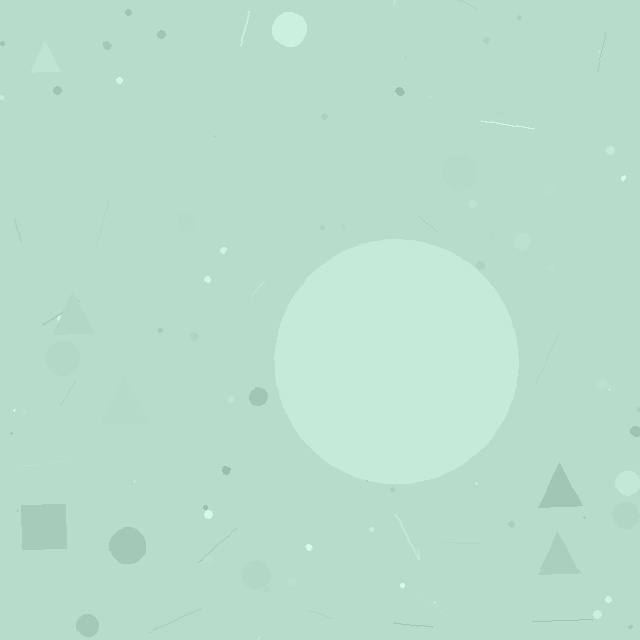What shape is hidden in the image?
A circle is hidden in the image.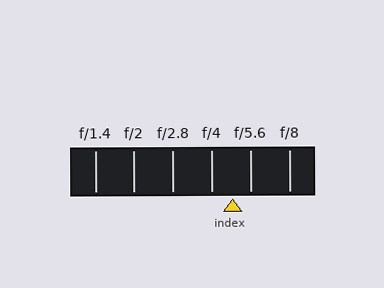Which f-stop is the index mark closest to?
The index mark is closest to f/5.6.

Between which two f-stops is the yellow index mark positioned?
The index mark is between f/4 and f/5.6.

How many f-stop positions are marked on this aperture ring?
There are 6 f-stop positions marked.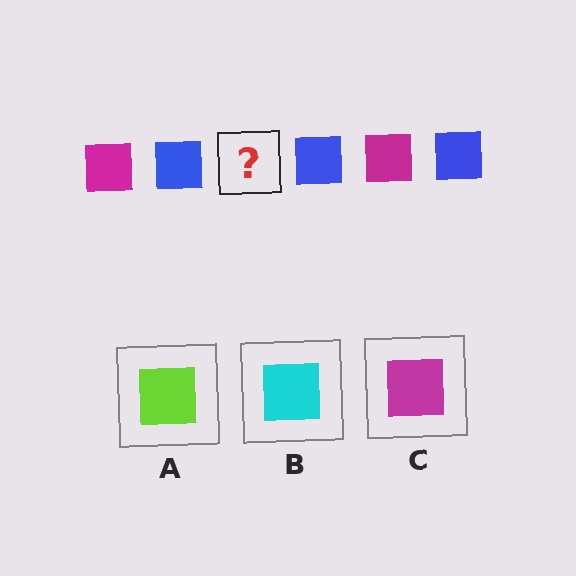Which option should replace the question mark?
Option C.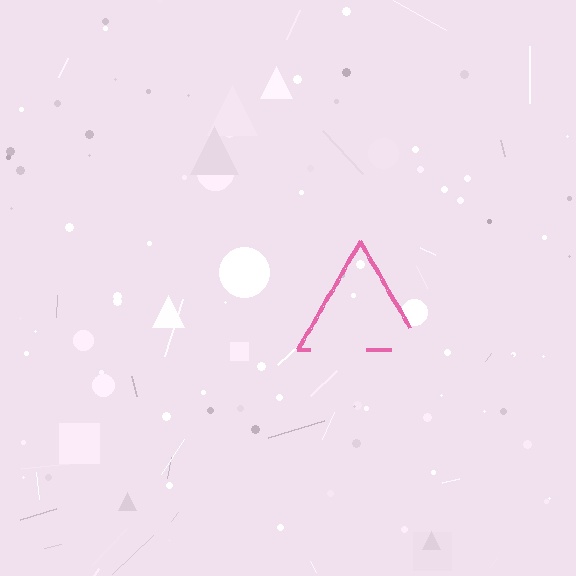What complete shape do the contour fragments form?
The contour fragments form a triangle.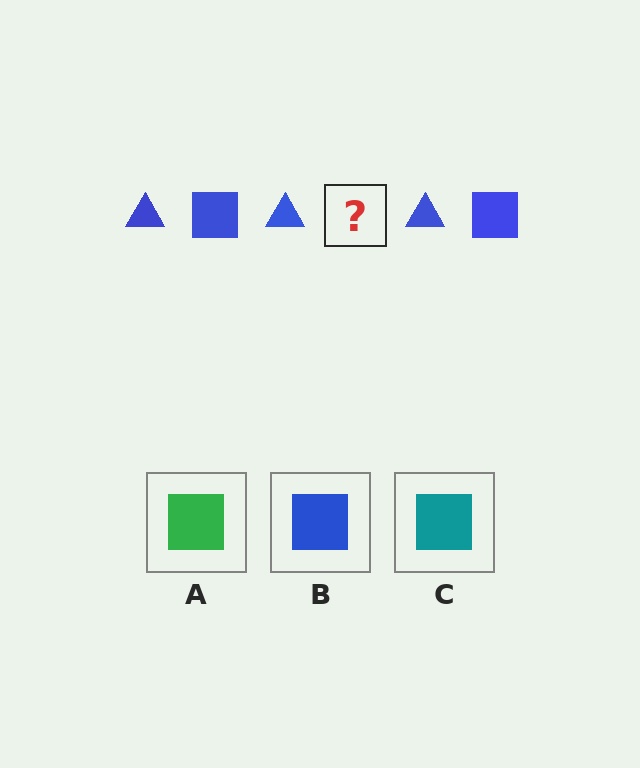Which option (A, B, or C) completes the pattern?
B.